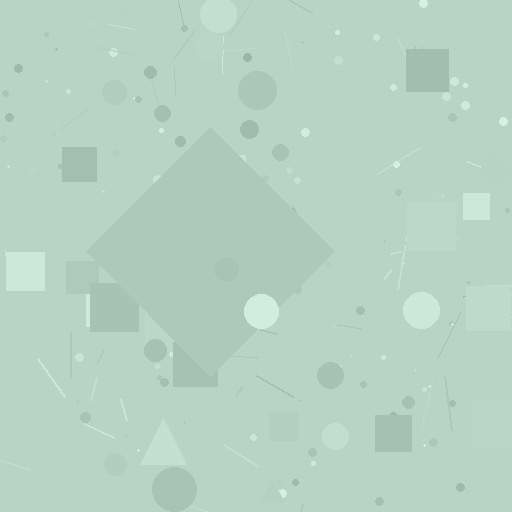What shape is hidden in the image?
A diamond is hidden in the image.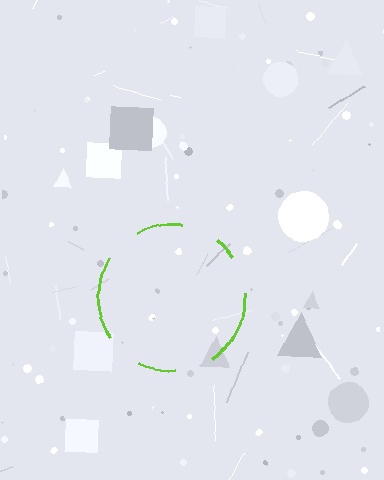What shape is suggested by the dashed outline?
The dashed outline suggests a circle.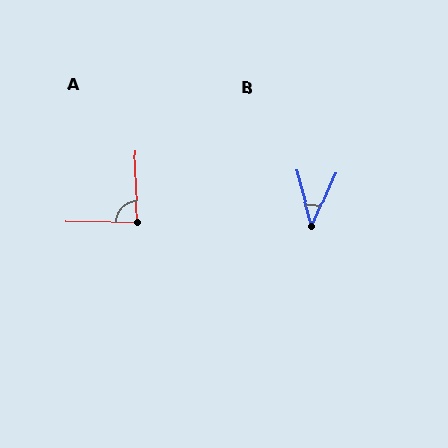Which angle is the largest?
A, at approximately 88 degrees.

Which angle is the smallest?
B, at approximately 38 degrees.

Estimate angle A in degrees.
Approximately 88 degrees.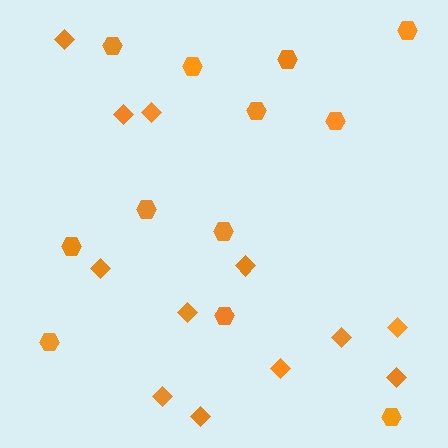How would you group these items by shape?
There are 2 groups: one group of hexagons (12) and one group of diamonds (12).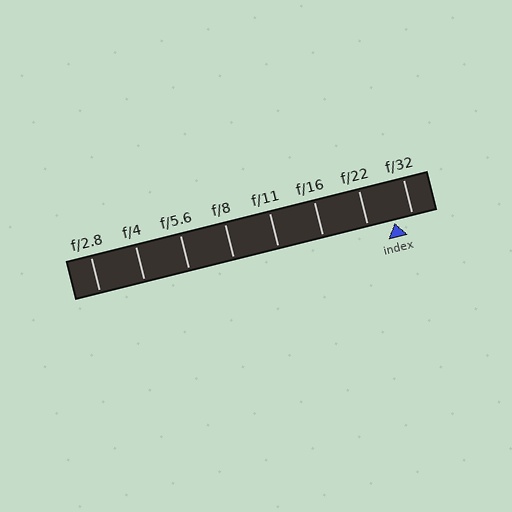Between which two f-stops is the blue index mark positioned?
The index mark is between f/22 and f/32.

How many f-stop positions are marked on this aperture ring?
There are 8 f-stop positions marked.